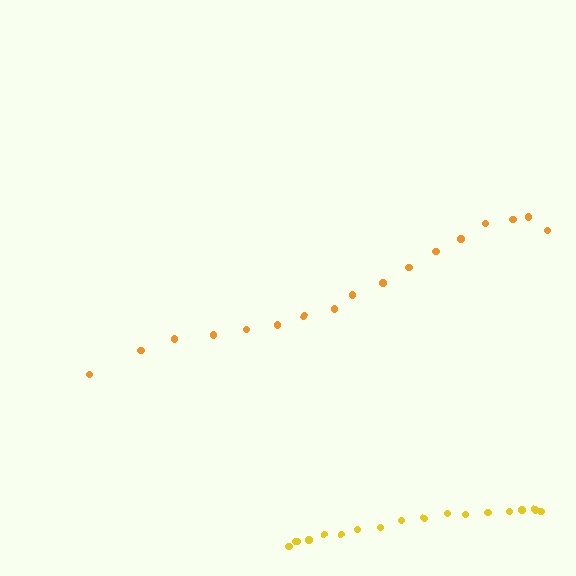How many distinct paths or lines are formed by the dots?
There are 2 distinct paths.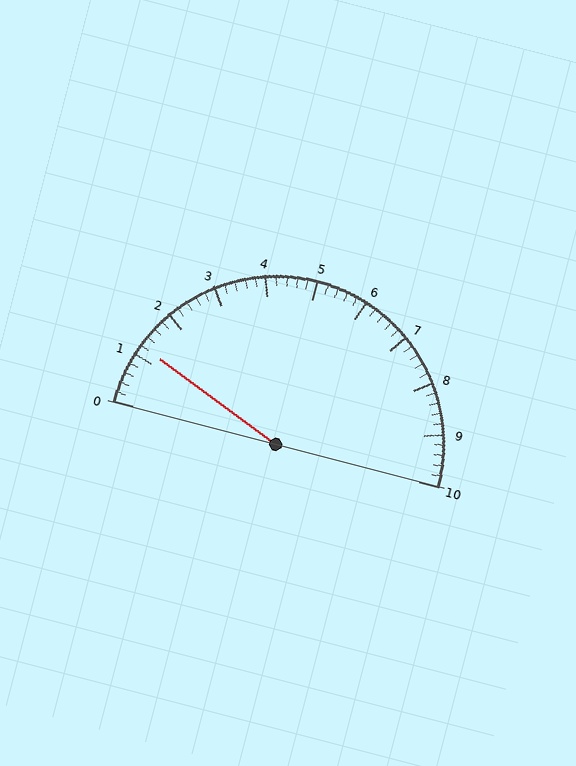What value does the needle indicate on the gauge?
The needle indicates approximately 1.2.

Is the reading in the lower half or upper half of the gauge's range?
The reading is in the lower half of the range (0 to 10).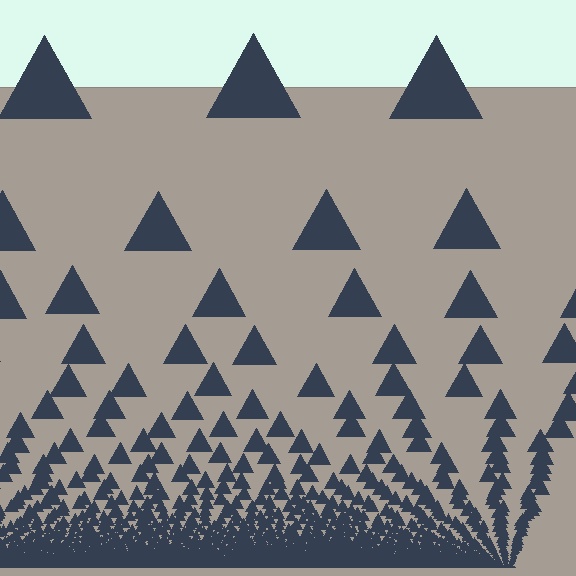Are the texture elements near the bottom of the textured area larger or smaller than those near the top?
Smaller. The gradient is inverted — elements near the bottom are smaller and denser.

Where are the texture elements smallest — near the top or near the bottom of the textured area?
Near the bottom.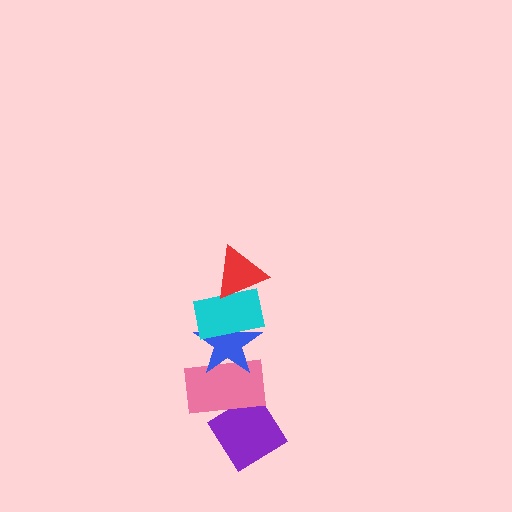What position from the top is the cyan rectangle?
The cyan rectangle is 2nd from the top.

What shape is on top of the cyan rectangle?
The red triangle is on top of the cyan rectangle.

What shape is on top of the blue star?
The cyan rectangle is on top of the blue star.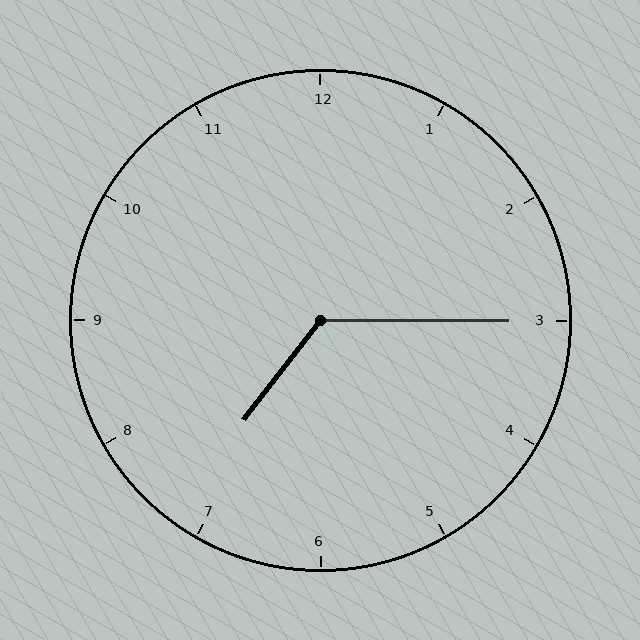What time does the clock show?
7:15.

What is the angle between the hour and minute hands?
Approximately 128 degrees.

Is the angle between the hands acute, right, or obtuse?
It is obtuse.